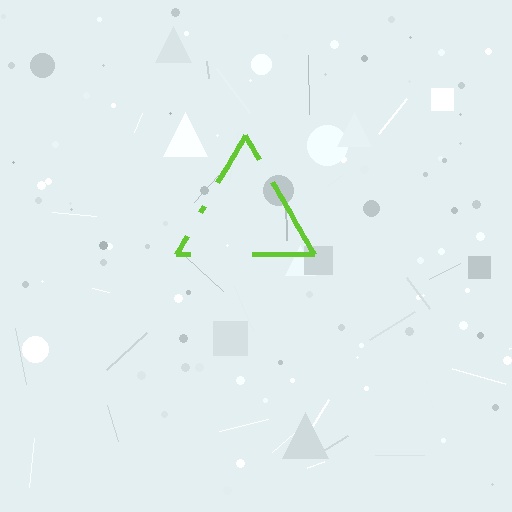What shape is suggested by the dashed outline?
The dashed outline suggests a triangle.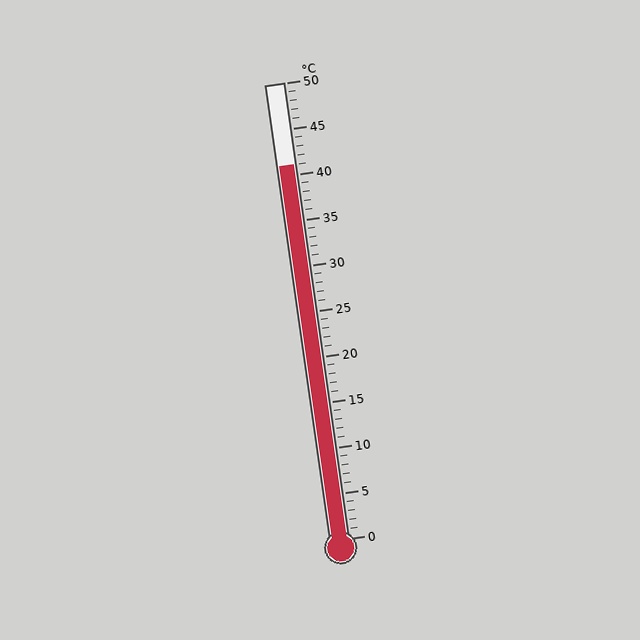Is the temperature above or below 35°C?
The temperature is above 35°C.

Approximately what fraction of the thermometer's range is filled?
The thermometer is filled to approximately 80% of its range.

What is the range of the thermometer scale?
The thermometer scale ranges from 0°C to 50°C.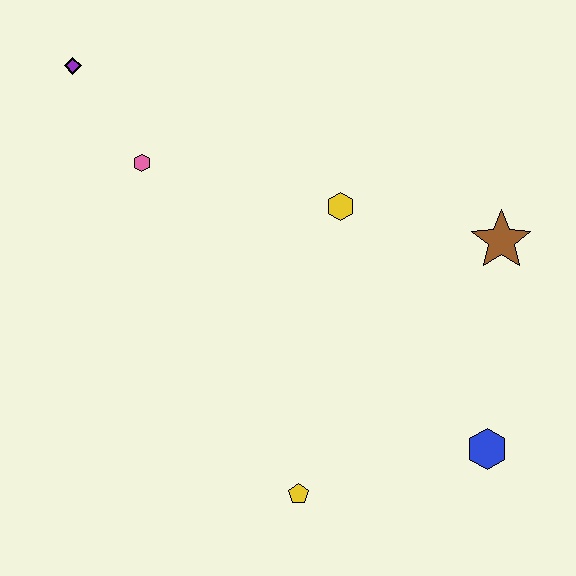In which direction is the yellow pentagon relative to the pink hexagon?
The yellow pentagon is below the pink hexagon.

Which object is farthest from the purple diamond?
The blue hexagon is farthest from the purple diamond.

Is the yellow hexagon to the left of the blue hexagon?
Yes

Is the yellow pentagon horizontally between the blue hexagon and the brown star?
No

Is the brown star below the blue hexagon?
No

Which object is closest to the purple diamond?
The pink hexagon is closest to the purple diamond.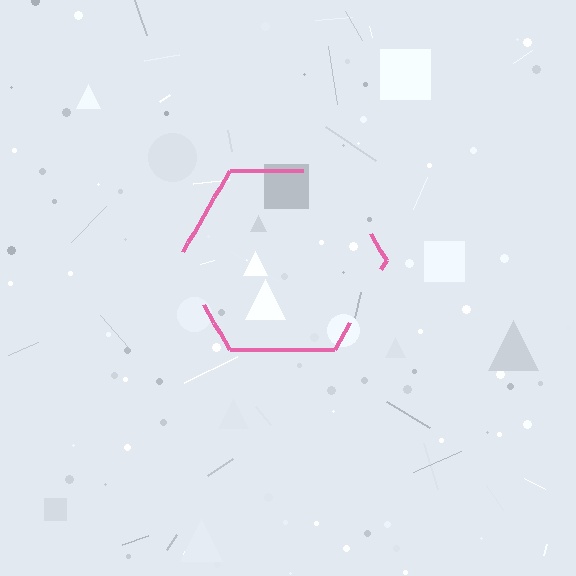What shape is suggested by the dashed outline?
The dashed outline suggests a hexagon.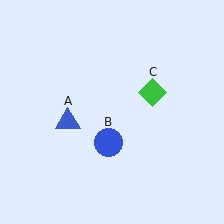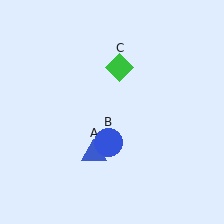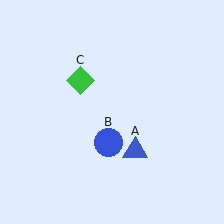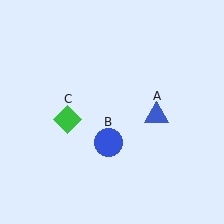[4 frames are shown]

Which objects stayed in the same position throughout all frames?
Blue circle (object B) remained stationary.